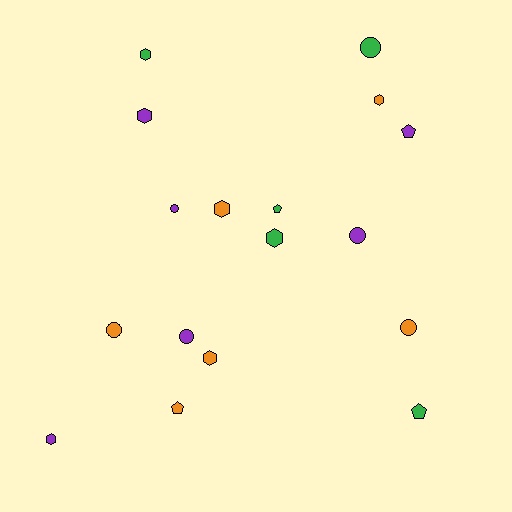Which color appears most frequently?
Purple, with 6 objects.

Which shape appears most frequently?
Hexagon, with 7 objects.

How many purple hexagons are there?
There are 2 purple hexagons.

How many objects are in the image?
There are 17 objects.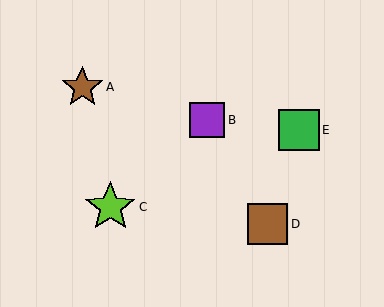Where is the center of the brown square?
The center of the brown square is at (267, 224).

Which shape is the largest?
The lime star (labeled C) is the largest.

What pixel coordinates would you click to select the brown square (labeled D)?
Click at (267, 224) to select the brown square D.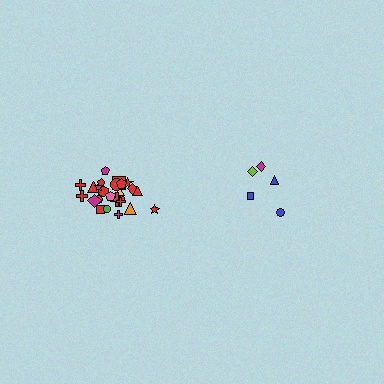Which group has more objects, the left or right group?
The left group.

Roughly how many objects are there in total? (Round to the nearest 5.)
Roughly 30 objects in total.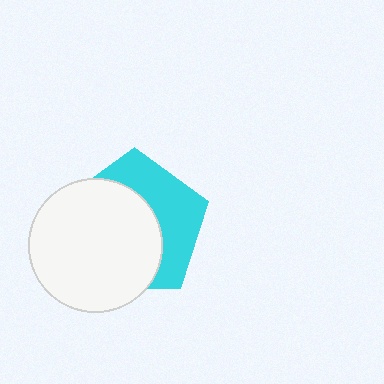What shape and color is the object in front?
The object in front is a white circle.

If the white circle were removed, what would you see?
You would see the complete cyan pentagon.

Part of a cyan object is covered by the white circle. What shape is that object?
It is a pentagon.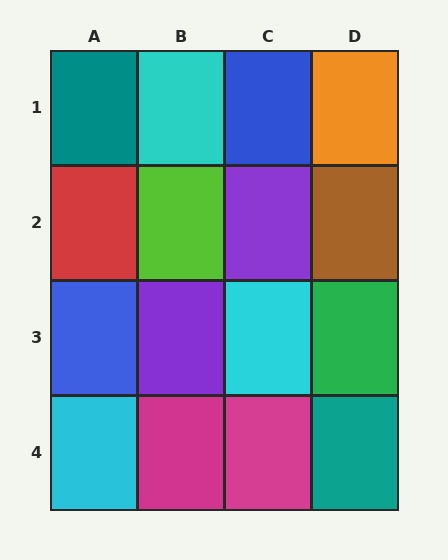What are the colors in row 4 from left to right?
Cyan, magenta, magenta, teal.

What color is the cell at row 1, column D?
Orange.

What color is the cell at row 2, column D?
Brown.